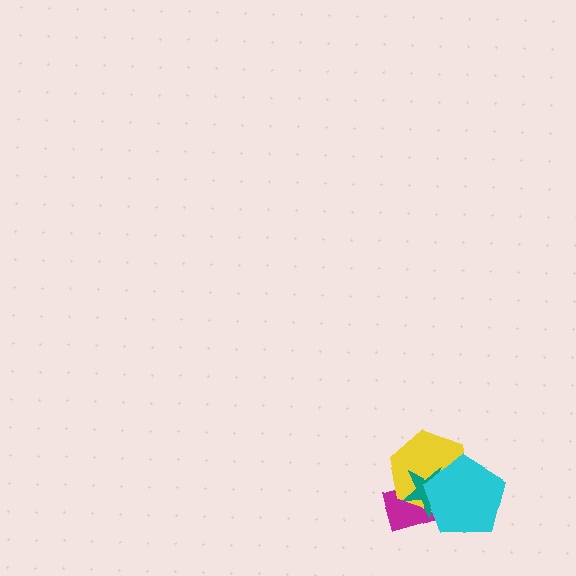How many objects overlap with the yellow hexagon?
3 objects overlap with the yellow hexagon.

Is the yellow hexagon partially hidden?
Yes, it is partially covered by another shape.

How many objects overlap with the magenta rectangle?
3 objects overlap with the magenta rectangle.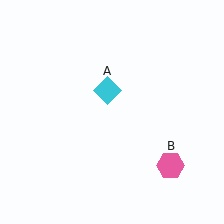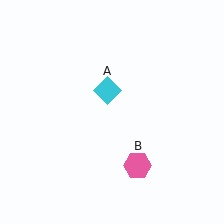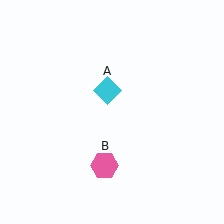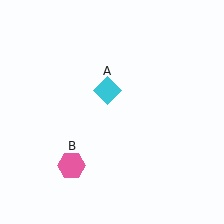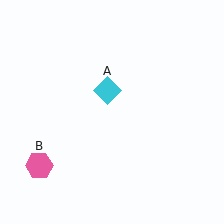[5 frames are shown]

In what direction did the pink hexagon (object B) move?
The pink hexagon (object B) moved left.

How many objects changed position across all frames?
1 object changed position: pink hexagon (object B).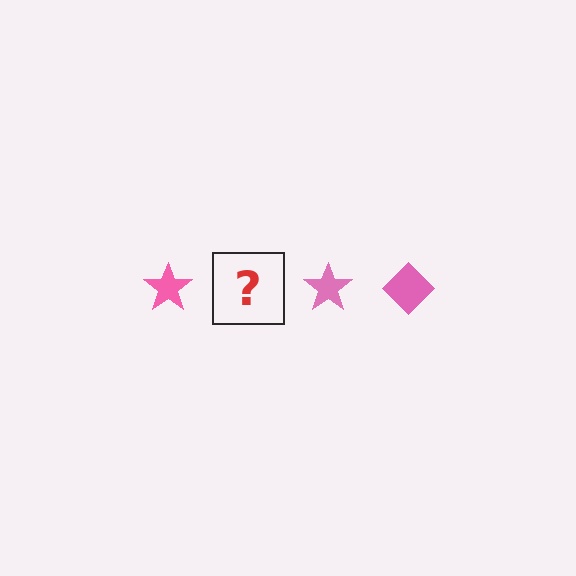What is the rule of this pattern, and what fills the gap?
The rule is that the pattern cycles through star, diamond shapes in pink. The gap should be filled with a pink diamond.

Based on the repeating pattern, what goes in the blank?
The blank should be a pink diamond.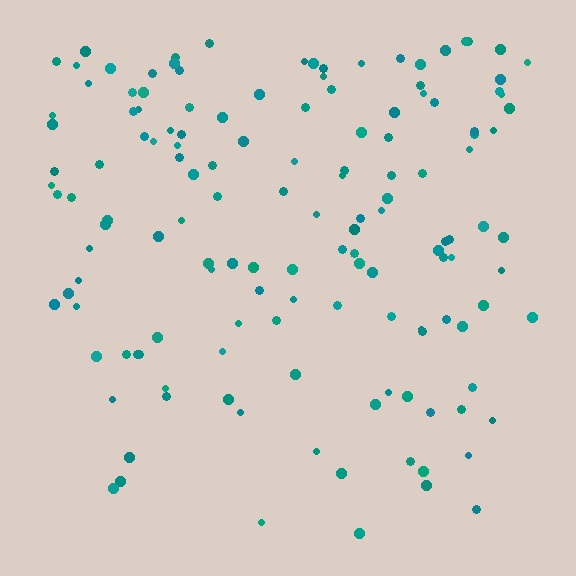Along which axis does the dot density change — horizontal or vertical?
Vertical.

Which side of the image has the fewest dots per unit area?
The bottom.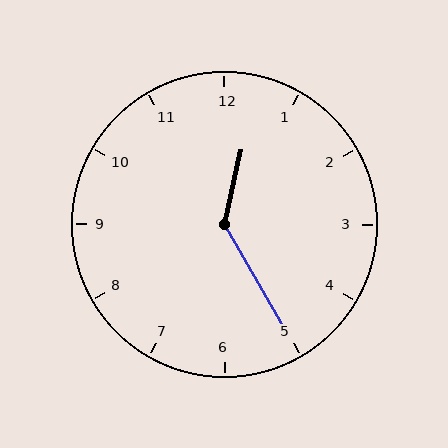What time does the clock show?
12:25.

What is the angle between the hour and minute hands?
Approximately 138 degrees.